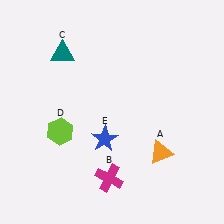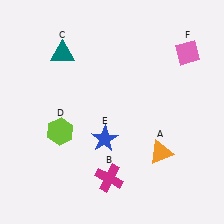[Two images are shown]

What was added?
A pink diamond (F) was added in Image 2.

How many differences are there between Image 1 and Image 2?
There is 1 difference between the two images.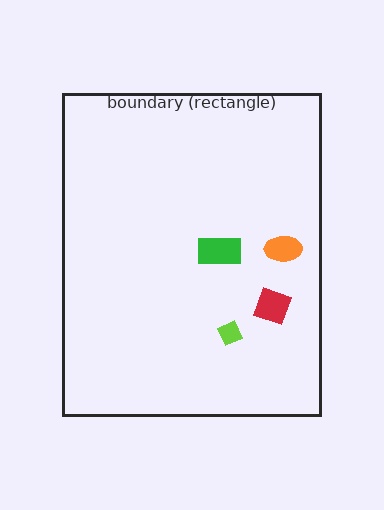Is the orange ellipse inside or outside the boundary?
Inside.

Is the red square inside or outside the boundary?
Inside.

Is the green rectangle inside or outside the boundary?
Inside.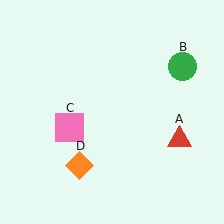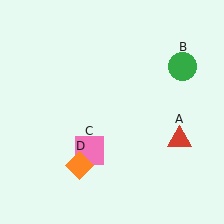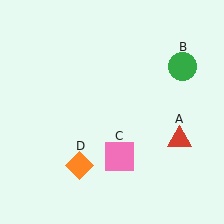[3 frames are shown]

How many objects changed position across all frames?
1 object changed position: pink square (object C).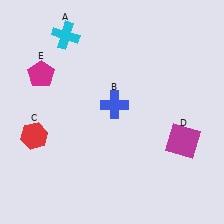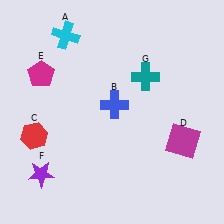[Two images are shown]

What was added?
A purple star (F), a teal cross (G) were added in Image 2.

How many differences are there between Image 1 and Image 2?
There are 2 differences between the two images.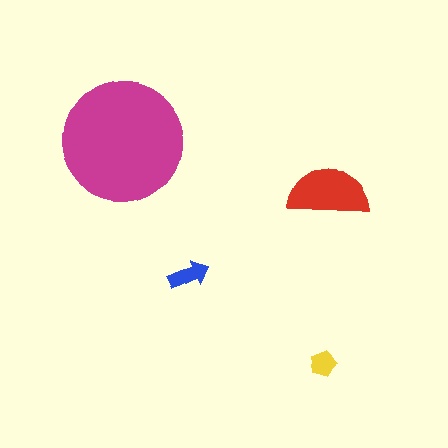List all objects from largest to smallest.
The magenta circle, the red semicircle, the blue arrow, the yellow pentagon.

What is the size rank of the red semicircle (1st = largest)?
2nd.